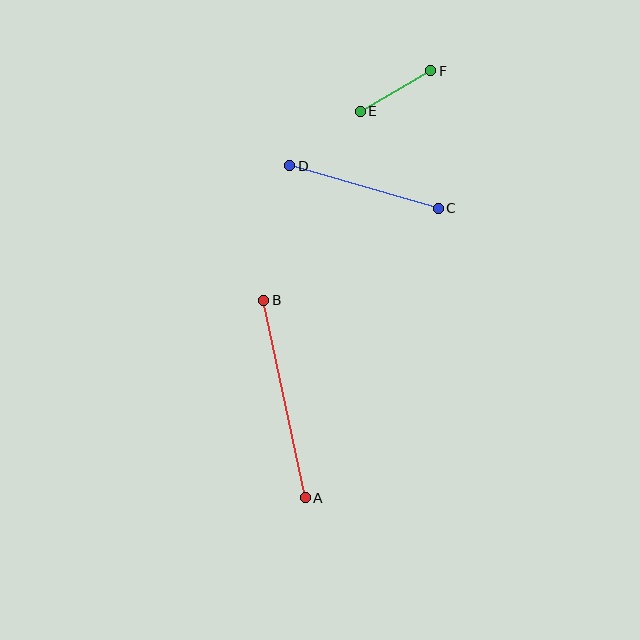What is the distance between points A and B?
The distance is approximately 202 pixels.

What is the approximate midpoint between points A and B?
The midpoint is at approximately (285, 399) pixels.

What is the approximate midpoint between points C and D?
The midpoint is at approximately (364, 187) pixels.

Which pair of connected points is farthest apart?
Points A and B are farthest apart.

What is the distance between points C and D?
The distance is approximately 154 pixels.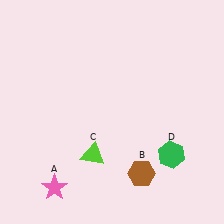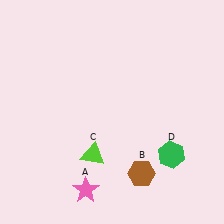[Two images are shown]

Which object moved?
The pink star (A) moved right.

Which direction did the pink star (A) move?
The pink star (A) moved right.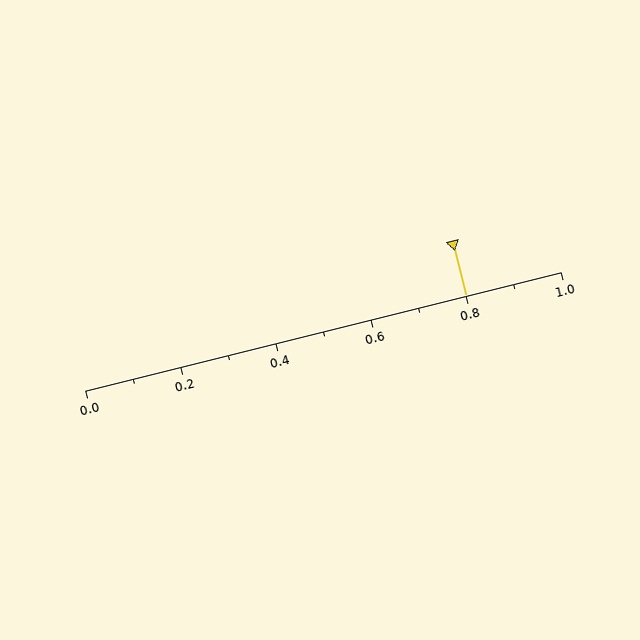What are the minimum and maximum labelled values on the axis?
The axis runs from 0.0 to 1.0.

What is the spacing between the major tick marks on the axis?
The major ticks are spaced 0.2 apart.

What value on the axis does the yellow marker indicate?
The marker indicates approximately 0.8.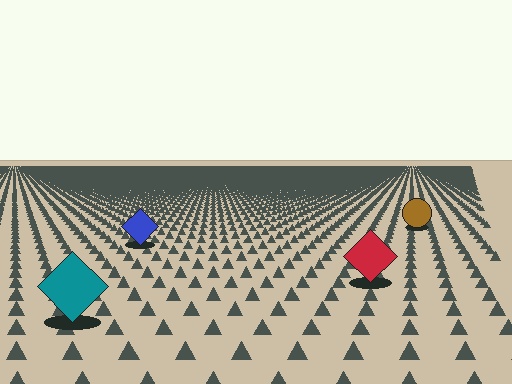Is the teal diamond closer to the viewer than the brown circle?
Yes. The teal diamond is closer — you can tell from the texture gradient: the ground texture is coarser near it.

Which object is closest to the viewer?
The teal diamond is closest. The texture marks near it are larger and more spread out.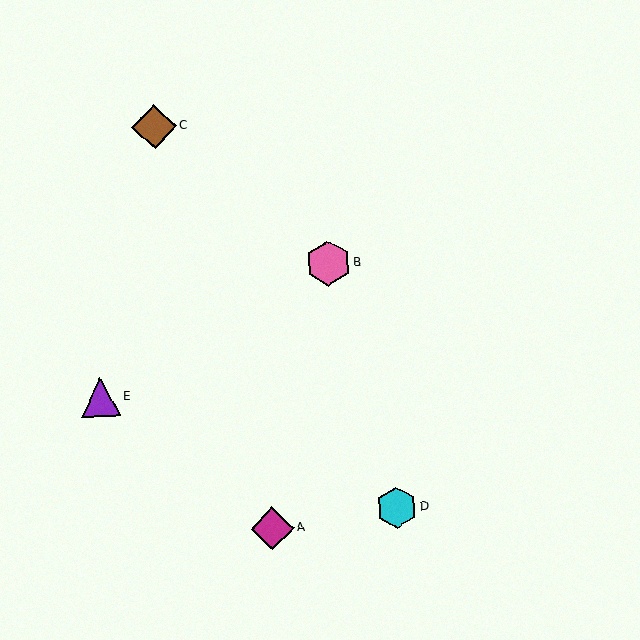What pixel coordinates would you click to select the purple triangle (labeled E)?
Click at (101, 397) to select the purple triangle E.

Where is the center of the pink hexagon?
The center of the pink hexagon is at (328, 263).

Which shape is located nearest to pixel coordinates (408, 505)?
The cyan hexagon (labeled D) at (397, 508) is nearest to that location.